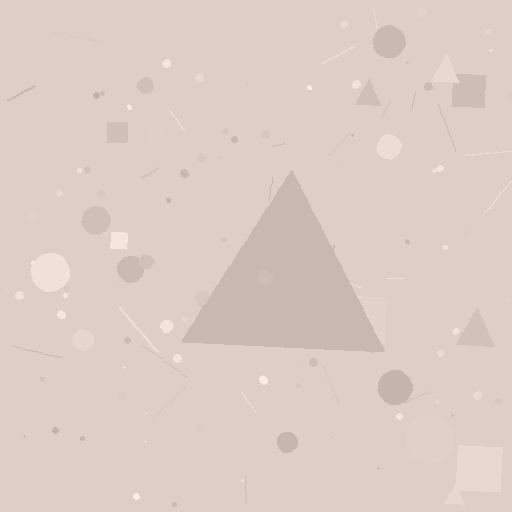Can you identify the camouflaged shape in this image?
The camouflaged shape is a triangle.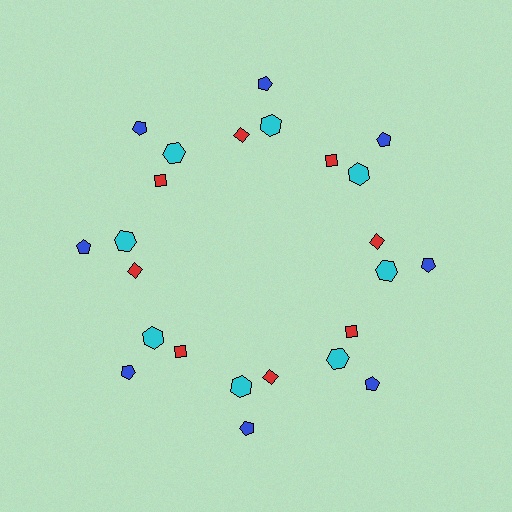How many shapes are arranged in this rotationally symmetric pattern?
There are 24 shapes, arranged in 8 groups of 3.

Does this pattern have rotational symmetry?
Yes, this pattern has 8-fold rotational symmetry. It looks the same after rotating 45 degrees around the center.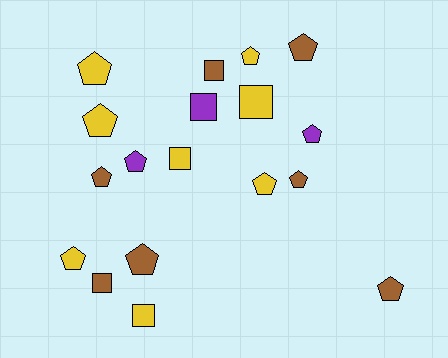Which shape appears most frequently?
Pentagon, with 12 objects.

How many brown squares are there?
There are 2 brown squares.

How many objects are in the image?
There are 18 objects.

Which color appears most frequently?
Yellow, with 8 objects.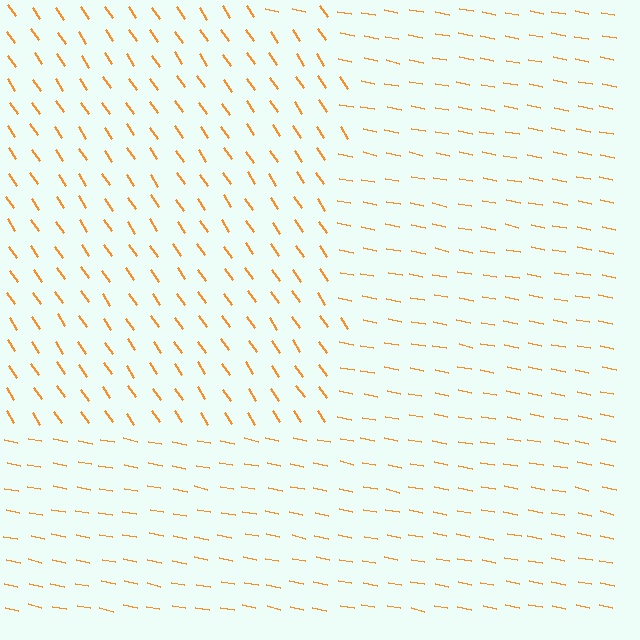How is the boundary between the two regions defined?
The boundary is defined purely by a change in line orientation (approximately 45 degrees difference). All lines are the same color and thickness.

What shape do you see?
I see a rectangle.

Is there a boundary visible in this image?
Yes, there is a texture boundary formed by a change in line orientation.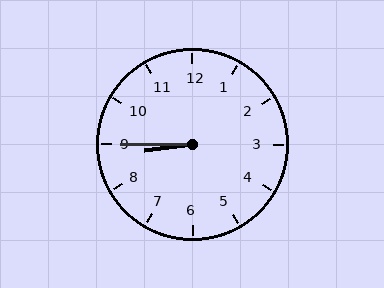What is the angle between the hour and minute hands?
Approximately 8 degrees.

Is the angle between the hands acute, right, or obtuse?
It is acute.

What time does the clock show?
8:45.